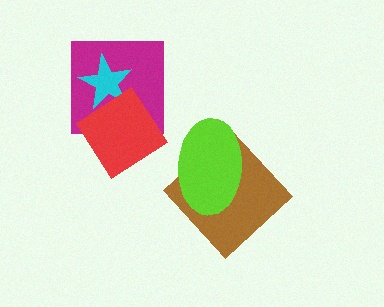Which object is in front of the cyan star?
The red diamond is in front of the cyan star.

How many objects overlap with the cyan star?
2 objects overlap with the cyan star.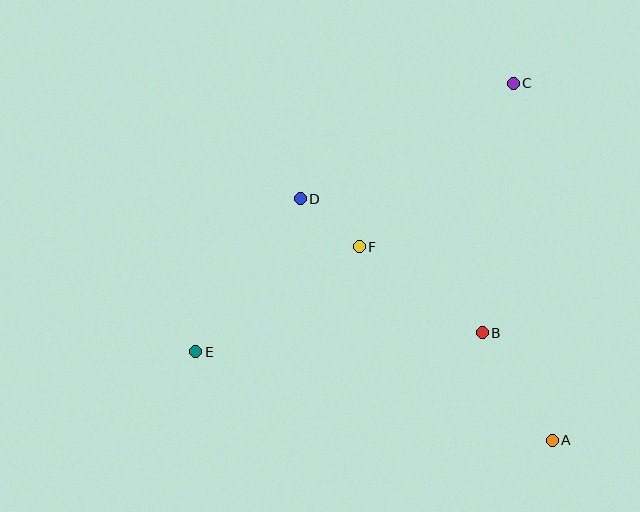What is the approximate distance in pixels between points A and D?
The distance between A and D is approximately 349 pixels.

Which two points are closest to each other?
Points D and F are closest to each other.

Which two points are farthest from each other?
Points C and E are farthest from each other.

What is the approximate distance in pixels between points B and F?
The distance between B and F is approximately 150 pixels.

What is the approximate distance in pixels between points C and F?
The distance between C and F is approximately 224 pixels.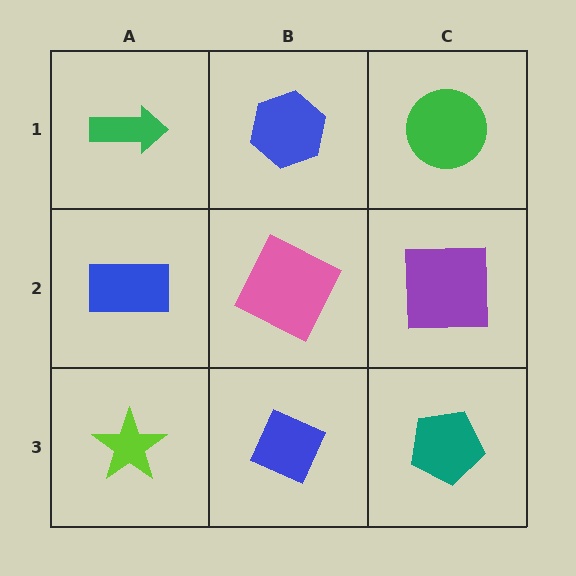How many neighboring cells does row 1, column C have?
2.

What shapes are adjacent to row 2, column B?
A blue hexagon (row 1, column B), a blue diamond (row 3, column B), a blue rectangle (row 2, column A), a purple square (row 2, column C).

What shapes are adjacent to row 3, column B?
A pink square (row 2, column B), a lime star (row 3, column A), a teal pentagon (row 3, column C).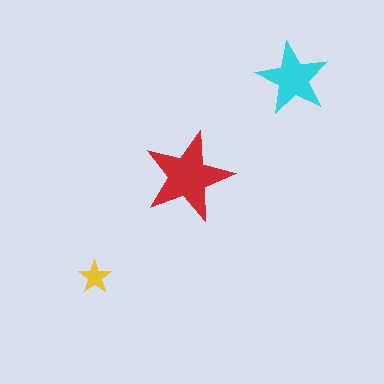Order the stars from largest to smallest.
the red one, the cyan one, the yellow one.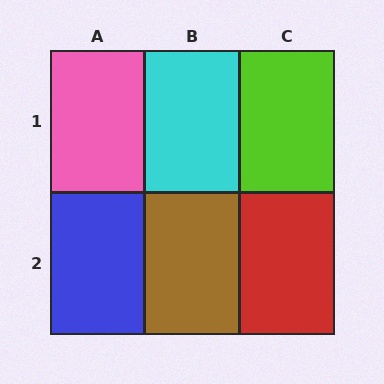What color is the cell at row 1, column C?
Lime.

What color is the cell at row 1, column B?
Cyan.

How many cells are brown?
1 cell is brown.